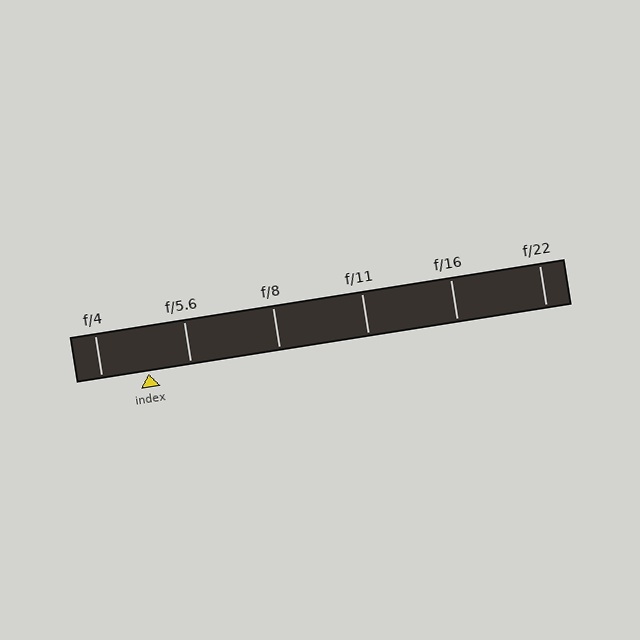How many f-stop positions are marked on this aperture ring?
There are 6 f-stop positions marked.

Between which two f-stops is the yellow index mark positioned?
The index mark is between f/4 and f/5.6.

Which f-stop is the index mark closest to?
The index mark is closest to f/5.6.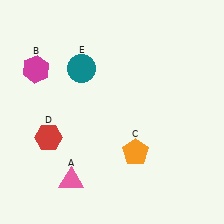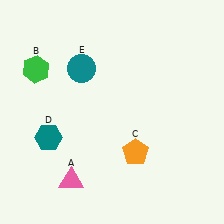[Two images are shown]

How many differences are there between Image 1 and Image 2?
There are 2 differences between the two images.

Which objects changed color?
B changed from magenta to green. D changed from red to teal.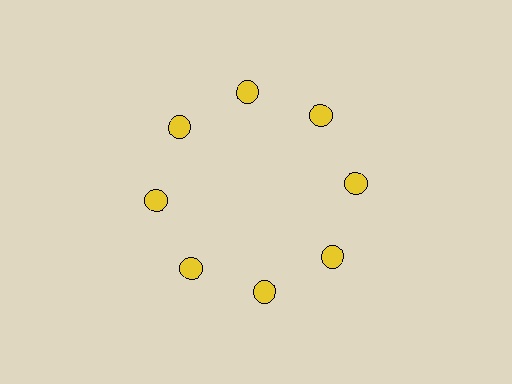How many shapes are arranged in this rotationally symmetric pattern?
There are 8 shapes, arranged in 8 groups of 1.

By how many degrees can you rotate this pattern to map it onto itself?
The pattern maps onto itself every 45 degrees of rotation.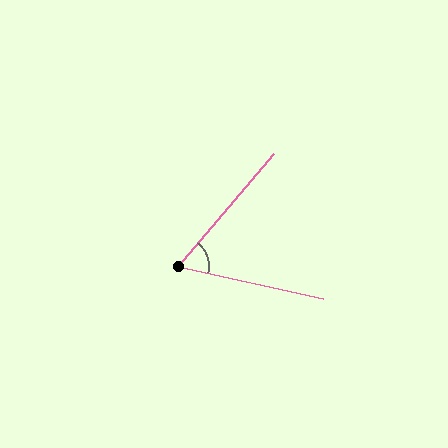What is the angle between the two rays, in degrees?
Approximately 62 degrees.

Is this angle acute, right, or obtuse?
It is acute.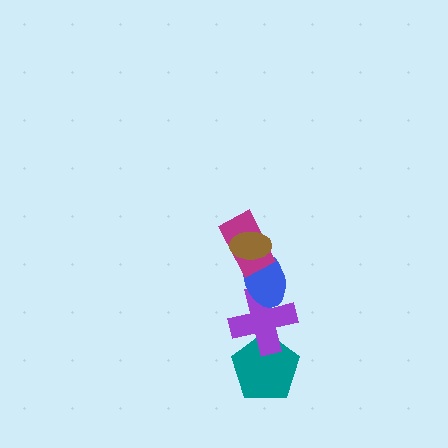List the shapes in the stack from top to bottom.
From top to bottom: the brown ellipse, the magenta rectangle, the blue ellipse, the purple cross, the teal pentagon.